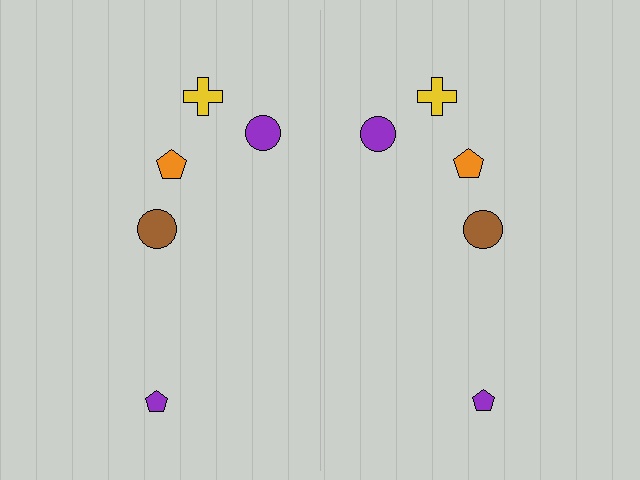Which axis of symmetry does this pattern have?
The pattern has a vertical axis of symmetry running through the center of the image.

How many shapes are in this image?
There are 10 shapes in this image.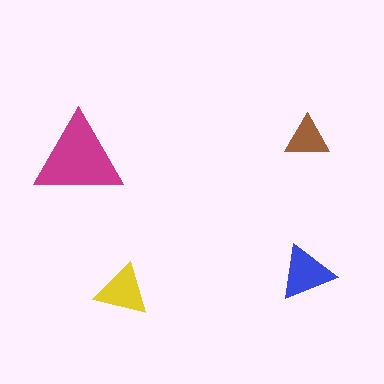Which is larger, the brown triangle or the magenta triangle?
The magenta one.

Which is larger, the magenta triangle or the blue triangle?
The magenta one.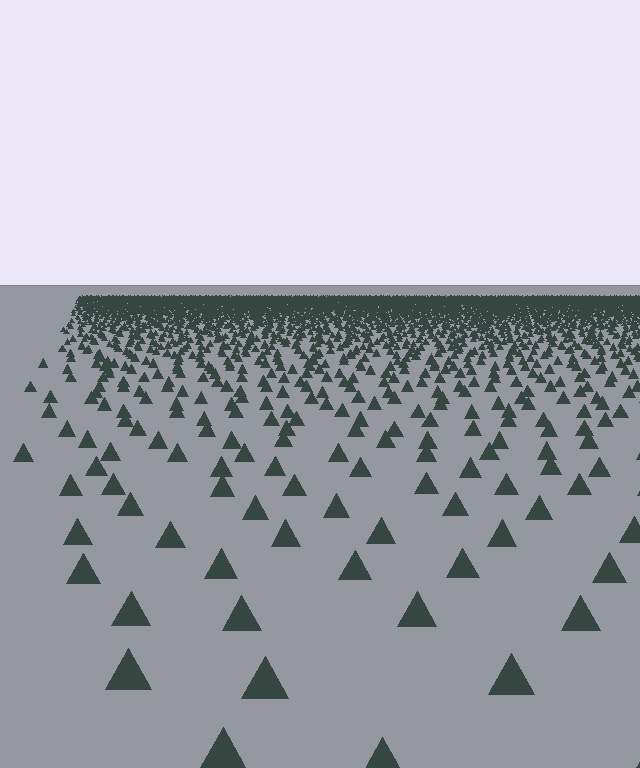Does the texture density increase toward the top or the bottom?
Density increases toward the top.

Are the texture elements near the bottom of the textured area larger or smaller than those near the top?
Larger. Near the bottom, elements are closer to the viewer and appear at a bigger on-screen size.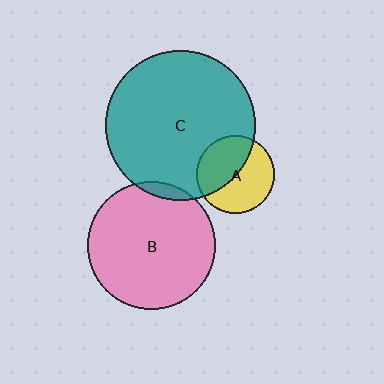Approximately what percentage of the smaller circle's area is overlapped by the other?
Approximately 5%.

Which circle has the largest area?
Circle C (teal).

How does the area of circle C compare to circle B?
Approximately 1.4 times.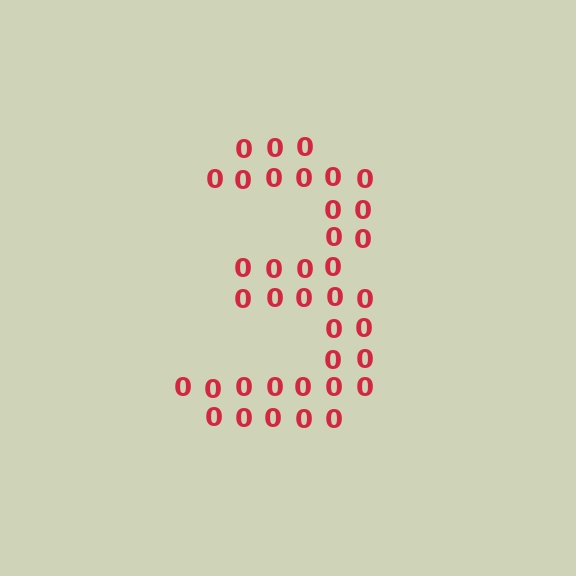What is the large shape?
The large shape is the digit 3.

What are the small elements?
The small elements are digit 0's.